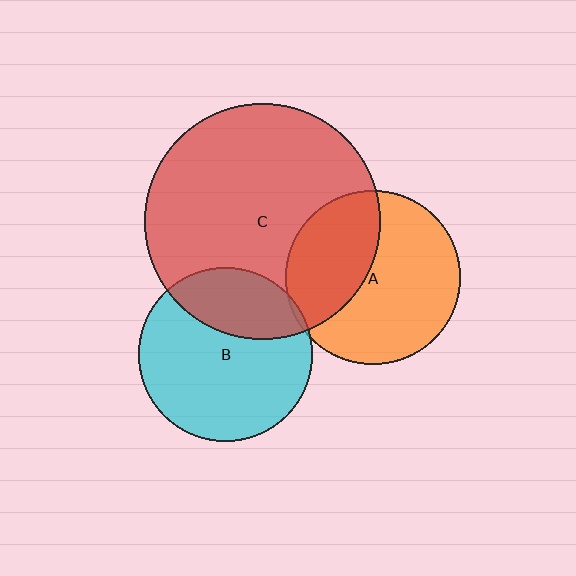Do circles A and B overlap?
Yes.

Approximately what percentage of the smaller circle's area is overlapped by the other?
Approximately 5%.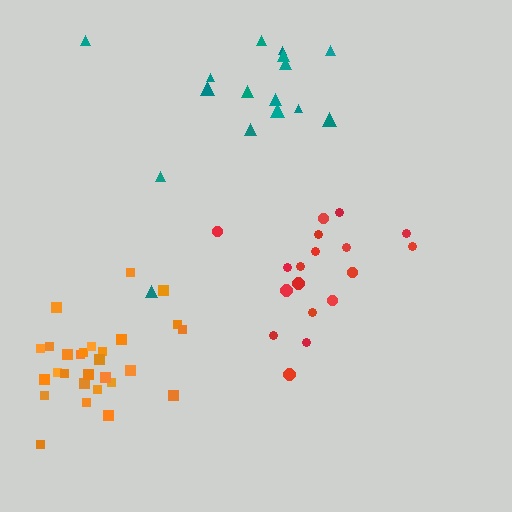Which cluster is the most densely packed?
Orange.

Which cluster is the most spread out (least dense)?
Teal.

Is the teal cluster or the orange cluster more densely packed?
Orange.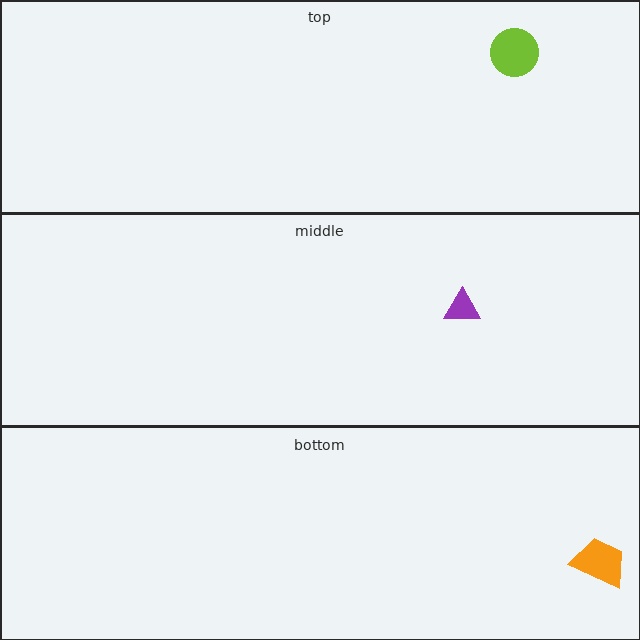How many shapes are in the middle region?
1.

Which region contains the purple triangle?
The middle region.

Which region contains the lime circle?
The top region.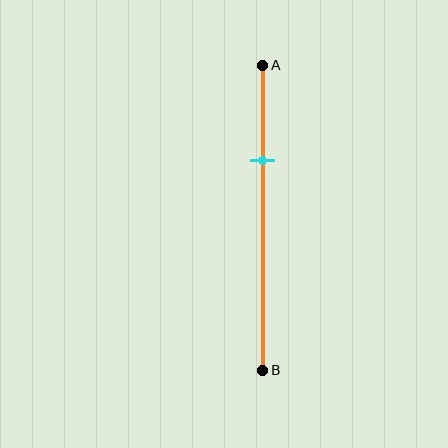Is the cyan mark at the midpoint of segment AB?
No, the mark is at about 30% from A, not at the 50% midpoint.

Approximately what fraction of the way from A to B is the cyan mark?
The cyan mark is approximately 30% of the way from A to B.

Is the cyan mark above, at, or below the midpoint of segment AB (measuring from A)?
The cyan mark is above the midpoint of segment AB.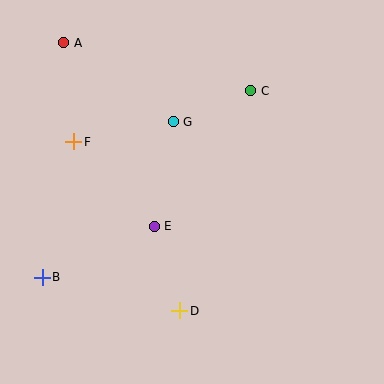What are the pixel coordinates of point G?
Point G is at (173, 122).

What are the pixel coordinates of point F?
Point F is at (74, 142).